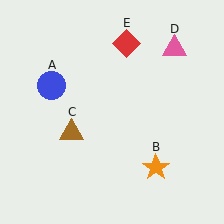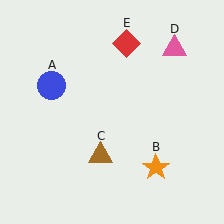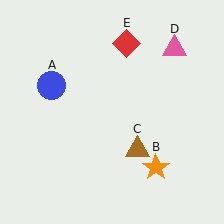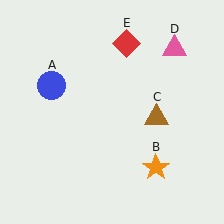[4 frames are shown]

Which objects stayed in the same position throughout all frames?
Blue circle (object A) and orange star (object B) and pink triangle (object D) and red diamond (object E) remained stationary.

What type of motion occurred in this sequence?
The brown triangle (object C) rotated counterclockwise around the center of the scene.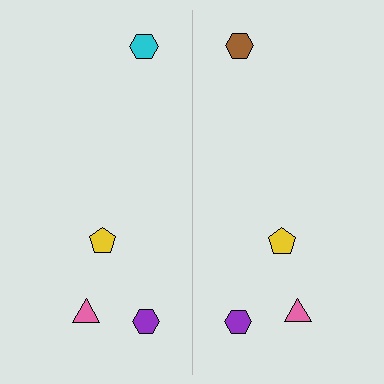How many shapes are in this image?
There are 8 shapes in this image.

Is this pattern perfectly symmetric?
No, the pattern is not perfectly symmetric. The brown hexagon on the right side breaks the symmetry — its mirror counterpart is cyan.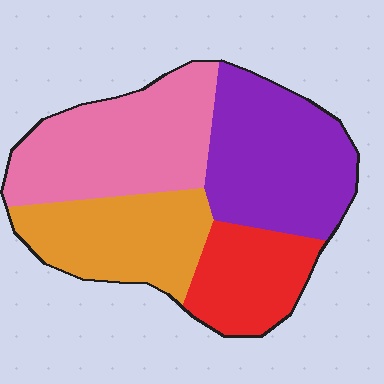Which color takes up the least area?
Red, at roughly 15%.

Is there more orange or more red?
Orange.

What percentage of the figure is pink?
Pink covers roughly 30% of the figure.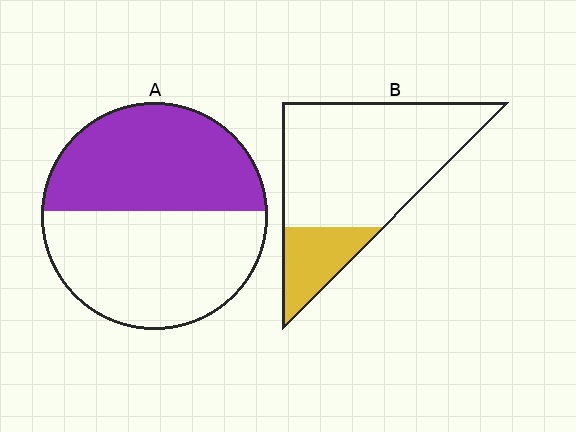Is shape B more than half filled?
No.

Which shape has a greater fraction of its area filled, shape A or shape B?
Shape A.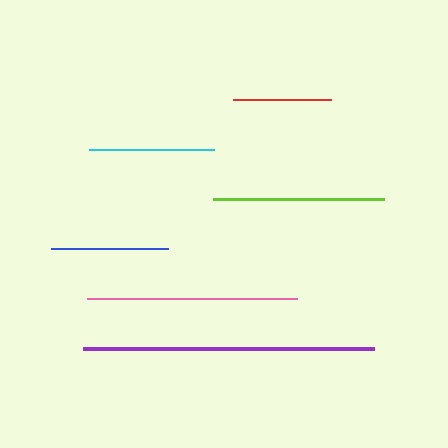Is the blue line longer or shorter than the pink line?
The pink line is longer than the blue line.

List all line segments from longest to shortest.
From longest to shortest: purple, pink, lime, cyan, blue, red.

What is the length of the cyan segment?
The cyan segment is approximately 125 pixels long.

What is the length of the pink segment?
The pink segment is approximately 210 pixels long.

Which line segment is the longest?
The purple line is the longest at approximately 291 pixels.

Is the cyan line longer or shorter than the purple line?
The purple line is longer than the cyan line.